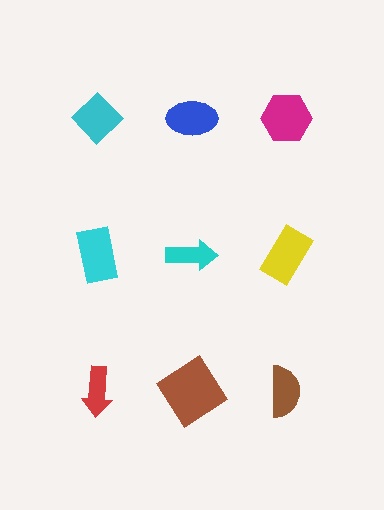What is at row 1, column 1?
A cyan diamond.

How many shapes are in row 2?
3 shapes.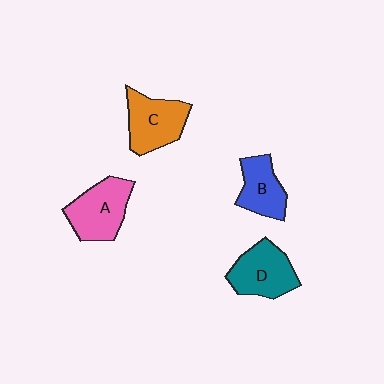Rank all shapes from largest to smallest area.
From largest to smallest: A (pink), C (orange), D (teal), B (blue).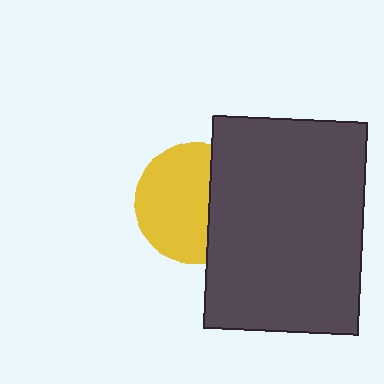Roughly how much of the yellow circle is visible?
About half of it is visible (roughly 64%).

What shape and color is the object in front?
The object in front is a dark gray rectangle.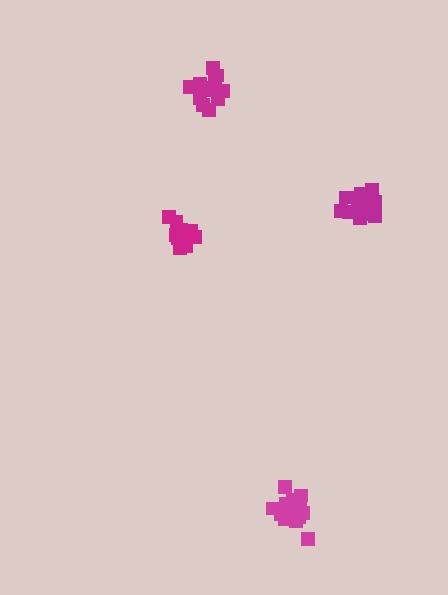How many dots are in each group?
Group 1: 17 dots, Group 2: 15 dots, Group 3: 12 dots, Group 4: 17 dots (61 total).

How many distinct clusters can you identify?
There are 4 distinct clusters.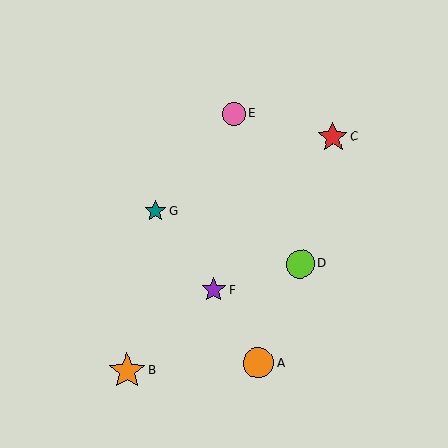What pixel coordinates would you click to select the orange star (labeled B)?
Click at (127, 371) to select the orange star B.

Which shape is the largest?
The orange star (labeled B) is the largest.